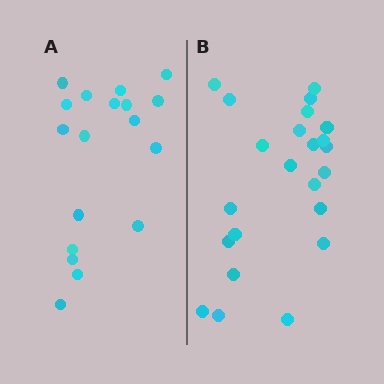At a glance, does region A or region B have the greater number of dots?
Region B (the right region) has more dots.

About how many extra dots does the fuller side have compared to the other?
Region B has about 5 more dots than region A.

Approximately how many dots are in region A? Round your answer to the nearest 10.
About 20 dots. (The exact count is 18, which rounds to 20.)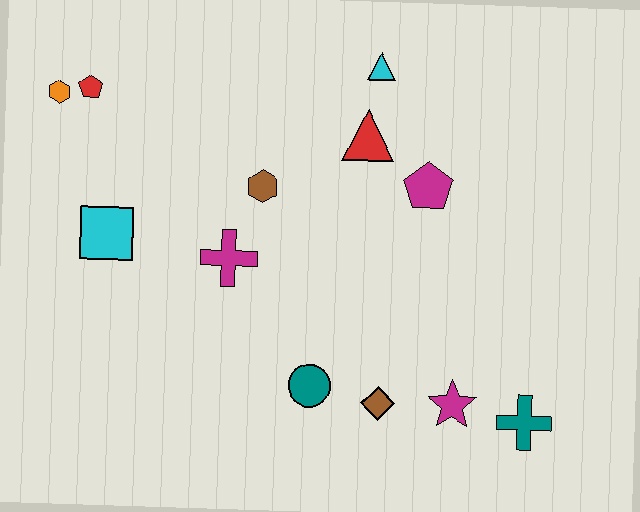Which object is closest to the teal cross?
The magenta star is closest to the teal cross.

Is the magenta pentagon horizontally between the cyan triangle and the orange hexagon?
No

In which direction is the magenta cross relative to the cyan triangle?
The magenta cross is below the cyan triangle.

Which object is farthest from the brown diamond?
The orange hexagon is farthest from the brown diamond.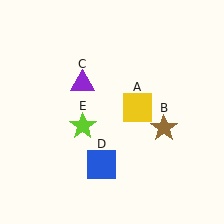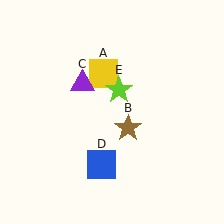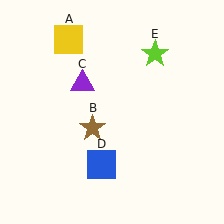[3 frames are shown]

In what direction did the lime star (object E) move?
The lime star (object E) moved up and to the right.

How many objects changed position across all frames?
3 objects changed position: yellow square (object A), brown star (object B), lime star (object E).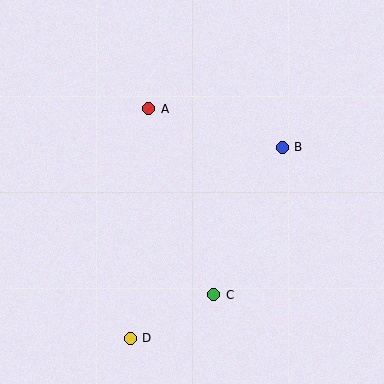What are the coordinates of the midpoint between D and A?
The midpoint between D and A is at (140, 223).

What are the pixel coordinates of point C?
Point C is at (214, 295).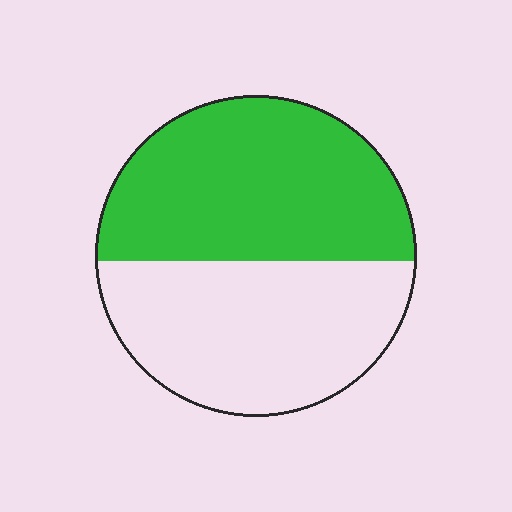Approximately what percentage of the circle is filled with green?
Approximately 50%.